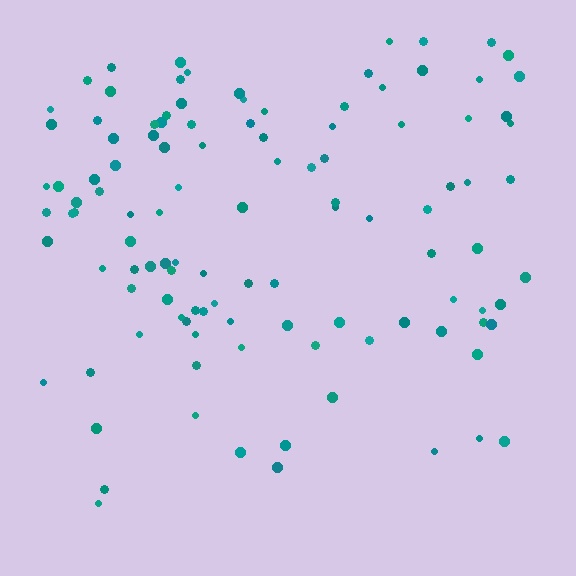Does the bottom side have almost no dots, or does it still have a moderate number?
Still a moderate number, just noticeably fewer than the top.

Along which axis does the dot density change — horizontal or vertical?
Vertical.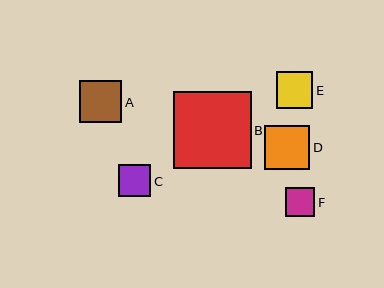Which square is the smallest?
Square F is the smallest with a size of approximately 29 pixels.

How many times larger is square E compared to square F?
Square E is approximately 1.2 times the size of square F.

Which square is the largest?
Square B is the largest with a size of approximately 77 pixels.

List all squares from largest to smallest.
From largest to smallest: B, D, A, E, C, F.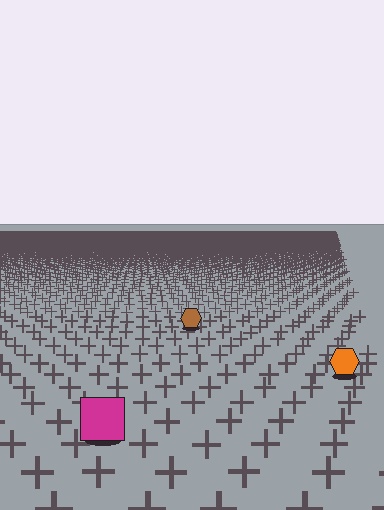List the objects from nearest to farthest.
From nearest to farthest: the magenta square, the orange hexagon, the brown hexagon.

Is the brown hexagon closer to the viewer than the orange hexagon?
No. The orange hexagon is closer — you can tell from the texture gradient: the ground texture is coarser near it.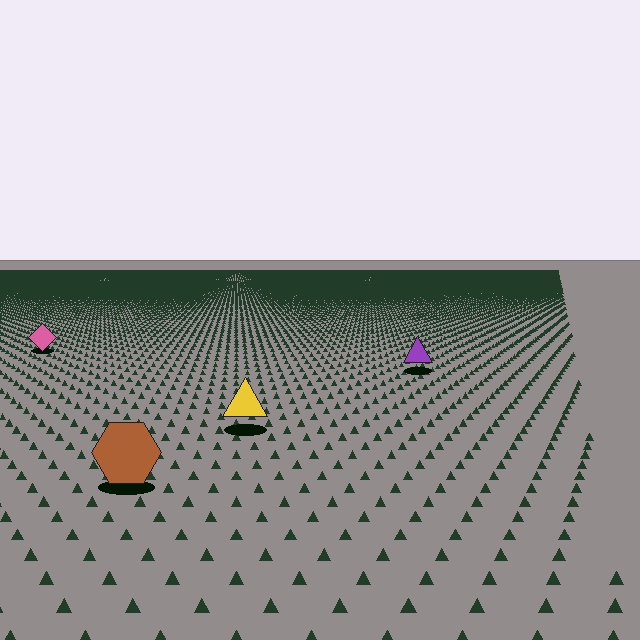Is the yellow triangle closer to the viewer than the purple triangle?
Yes. The yellow triangle is closer — you can tell from the texture gradient: the ground texture is coarser near it.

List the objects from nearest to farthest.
From nearest to farthest: the brown hexagon, the yellow triangle, the purple triangle, the pink diamond.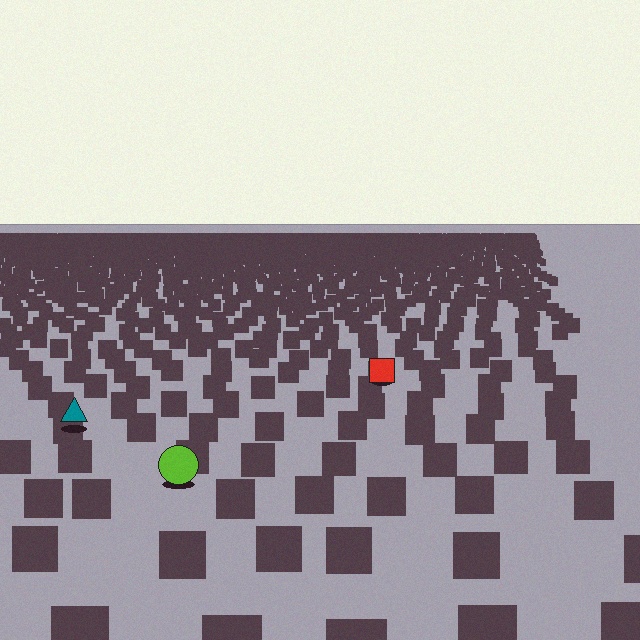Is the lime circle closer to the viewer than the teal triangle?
Yes. The lime circle is closer — you can tell from the texture gradient: the ground texture is coarser near it.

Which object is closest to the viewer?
The lime circle is closest. The texture marks near it are larger and more spread out.